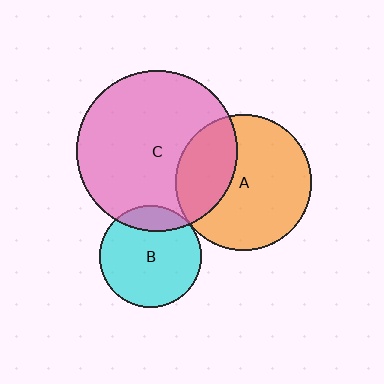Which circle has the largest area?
Circle C (pink).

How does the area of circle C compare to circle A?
Approximately 1.4 times.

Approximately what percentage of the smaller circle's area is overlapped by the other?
Approximately 5%.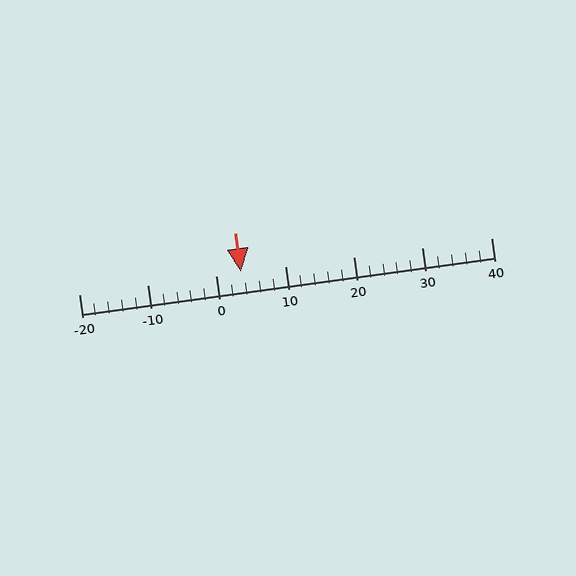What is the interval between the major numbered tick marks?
The major tick marks are spaced 10 units apart.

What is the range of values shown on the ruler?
The ruler shows values from -20 to 40.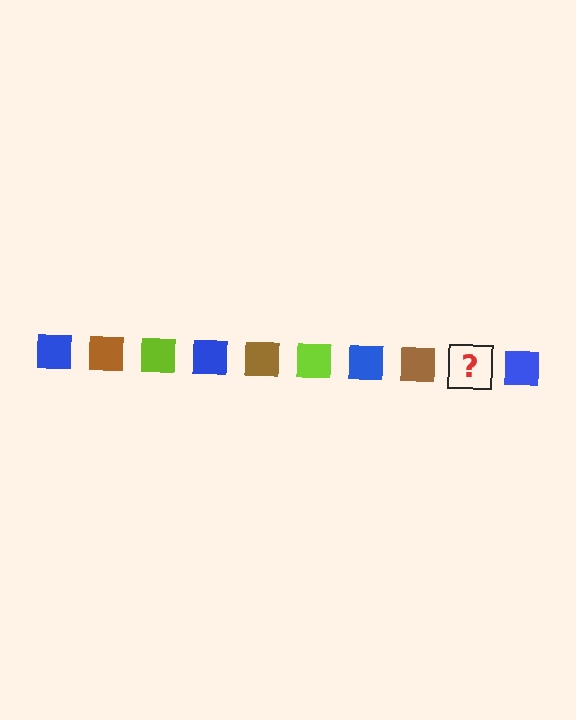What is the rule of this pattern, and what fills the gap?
The rule is that the pattern cycles through blue, brown, lime squares. The gap should be filled with a lime square.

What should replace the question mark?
The question mark should be replaced with a lime square.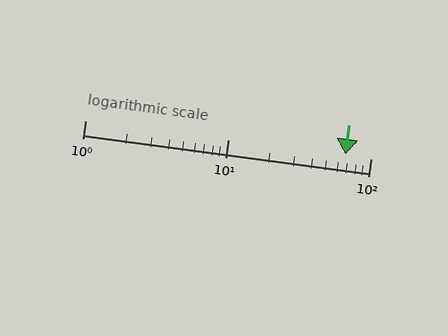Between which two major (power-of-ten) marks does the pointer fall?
The pointer is between 10 and 100.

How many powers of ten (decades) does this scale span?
The scale spans 2 decades, from 1 to 100.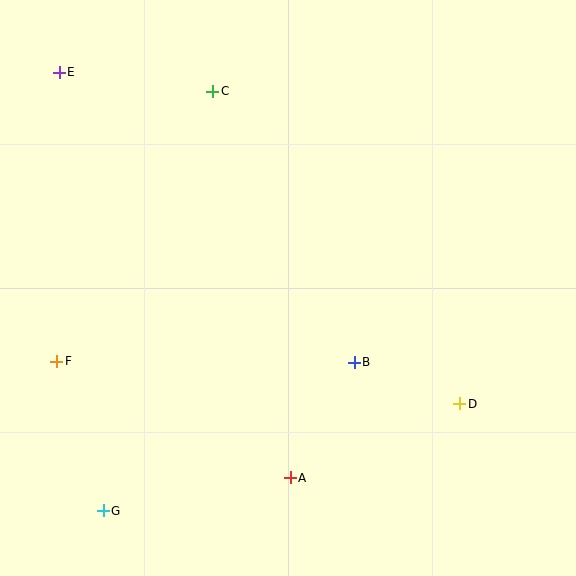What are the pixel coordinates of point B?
Point B is at (354, 362).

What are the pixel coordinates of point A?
Point A is at (290, 478).